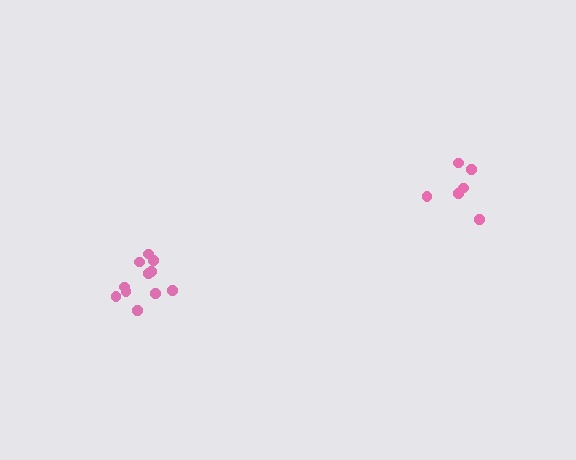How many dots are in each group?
Group 1: 6 dots, Group 2: 11 dots (17 total).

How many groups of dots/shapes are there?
There are 2 groups.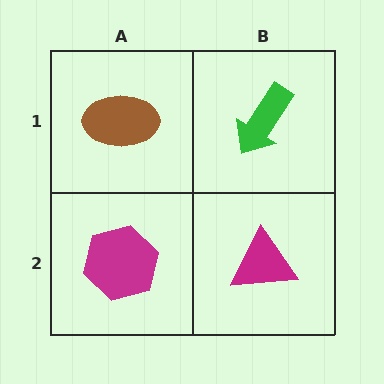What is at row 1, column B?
A green arrow.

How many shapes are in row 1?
2 shapes.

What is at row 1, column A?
A brown ellipse.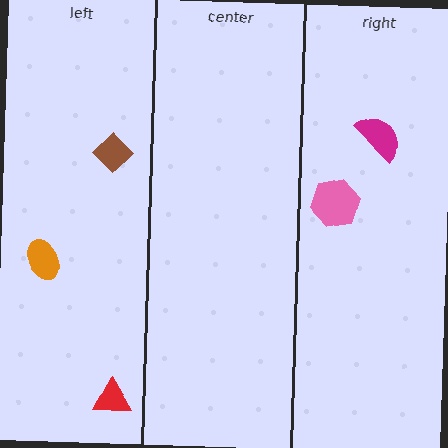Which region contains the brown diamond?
The left region.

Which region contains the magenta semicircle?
The right region.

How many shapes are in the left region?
3.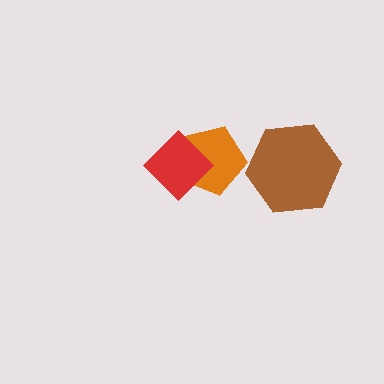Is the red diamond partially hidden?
No, no other shape covers it.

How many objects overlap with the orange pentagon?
1 object overlaps with the orange pentagon.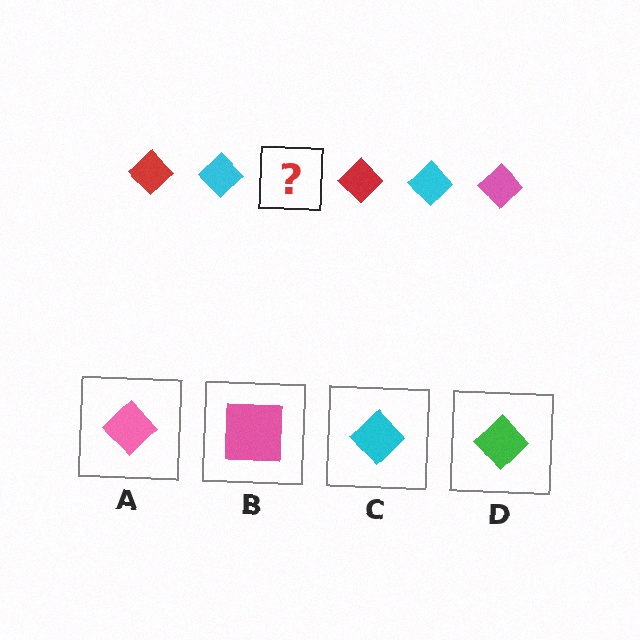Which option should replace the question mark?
Option A.